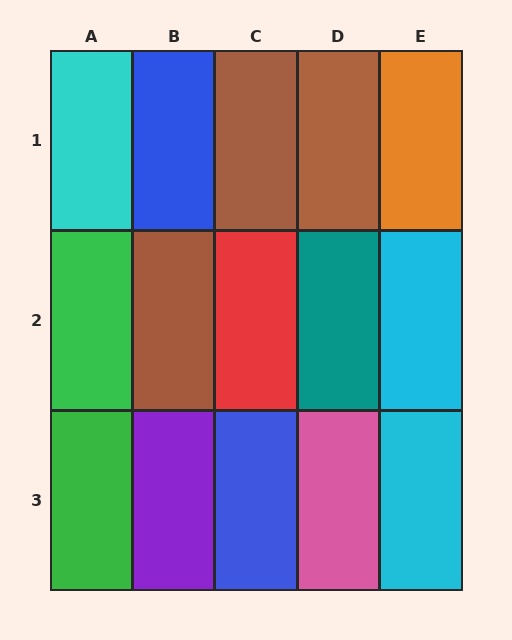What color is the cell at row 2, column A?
Green.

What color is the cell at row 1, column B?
Blue.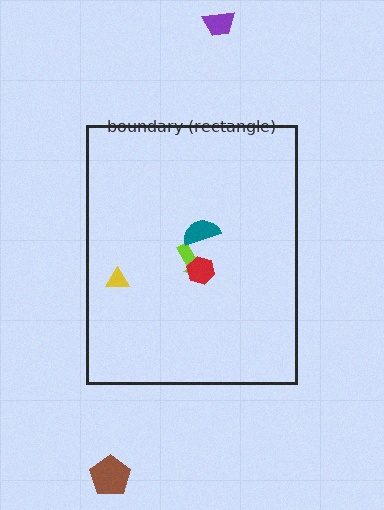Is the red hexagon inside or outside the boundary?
Inside.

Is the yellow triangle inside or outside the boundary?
Inside.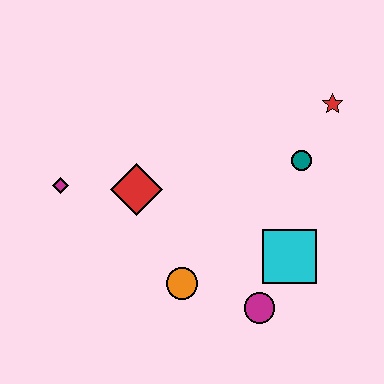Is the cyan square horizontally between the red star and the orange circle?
Yes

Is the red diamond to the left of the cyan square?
Yes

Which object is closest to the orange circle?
The magenta circle is closest to the orange circle.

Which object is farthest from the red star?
The magenta diamond is farthest from the red star.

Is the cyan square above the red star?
No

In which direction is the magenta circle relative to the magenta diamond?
The magenta circle is to the right of the magenta diamond.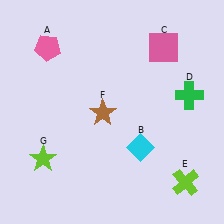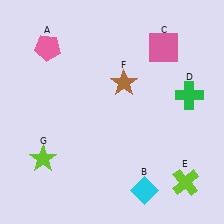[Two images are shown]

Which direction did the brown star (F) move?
The brown star (F) moved up.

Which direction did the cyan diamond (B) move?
The cyan diamond (B) moved down.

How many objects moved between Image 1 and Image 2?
2 objects moved between the two images.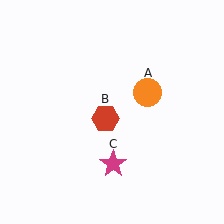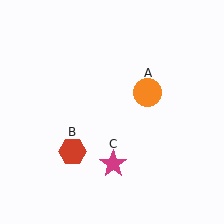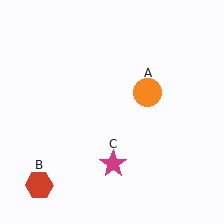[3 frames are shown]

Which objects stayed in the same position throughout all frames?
Orange circle (object A) and magenta star (object C) remained stationary.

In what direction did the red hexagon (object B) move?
The red hexagon (object B) moved down and to the left.